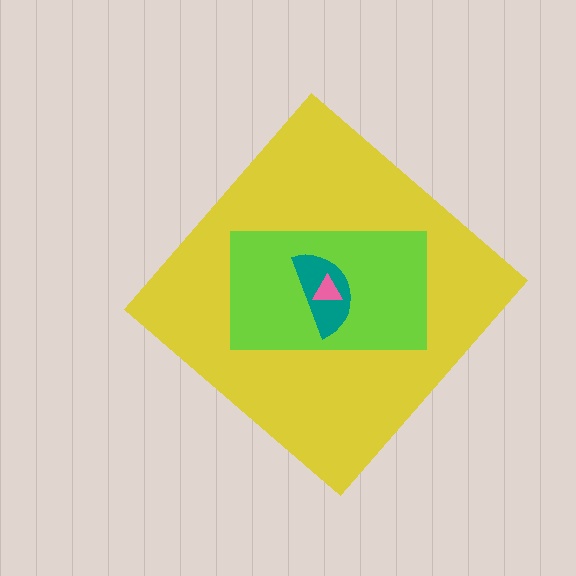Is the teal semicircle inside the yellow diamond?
Yes.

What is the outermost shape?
The yellow diamond.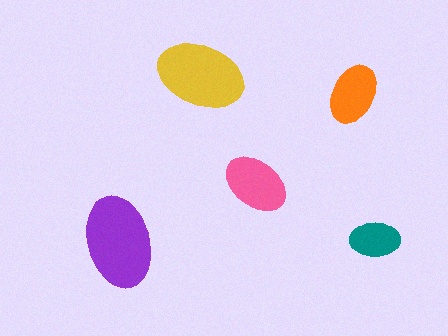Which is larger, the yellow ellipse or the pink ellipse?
The yellow one.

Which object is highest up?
The yellow ellipse is topmost.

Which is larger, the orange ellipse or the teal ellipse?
The orange one.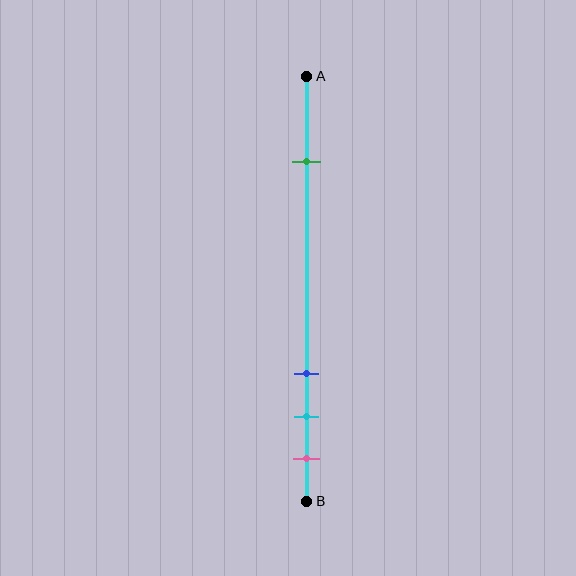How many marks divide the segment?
There are 4 marks dividing the segment.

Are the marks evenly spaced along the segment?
No, the marks are not evenly spaced.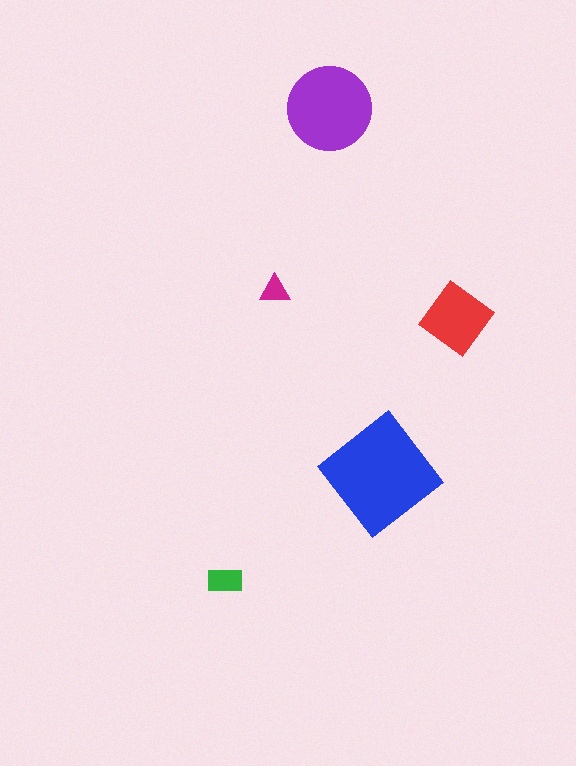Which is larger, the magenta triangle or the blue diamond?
The blue diamond.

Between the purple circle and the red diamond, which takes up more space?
The purple circle.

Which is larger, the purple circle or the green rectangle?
The purple circle.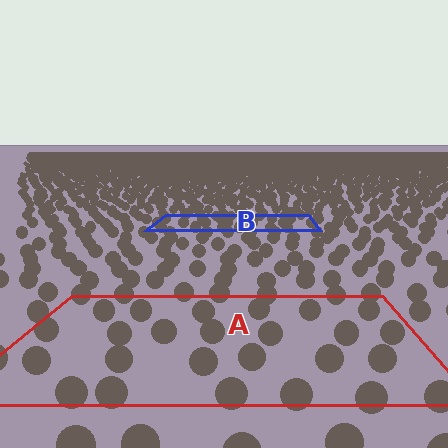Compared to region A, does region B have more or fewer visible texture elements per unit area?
Region B has more texture elements per unit area — they are packed more densely because it is farther away.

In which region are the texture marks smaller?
The texture marks are smaller in region B, because it is farther away.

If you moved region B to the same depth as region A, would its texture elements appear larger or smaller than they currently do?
They would appear larger. At a closer depth, the same texture elements are projected at a bigger on-screen size.